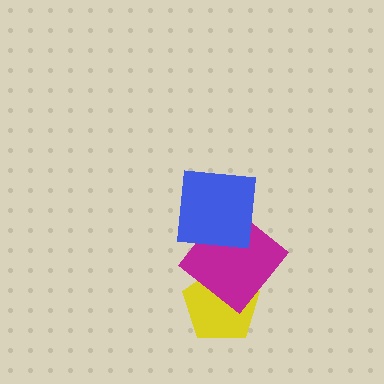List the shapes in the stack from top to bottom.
From top to bottom: the blue square, the magenta diamond, the yellow pentagon.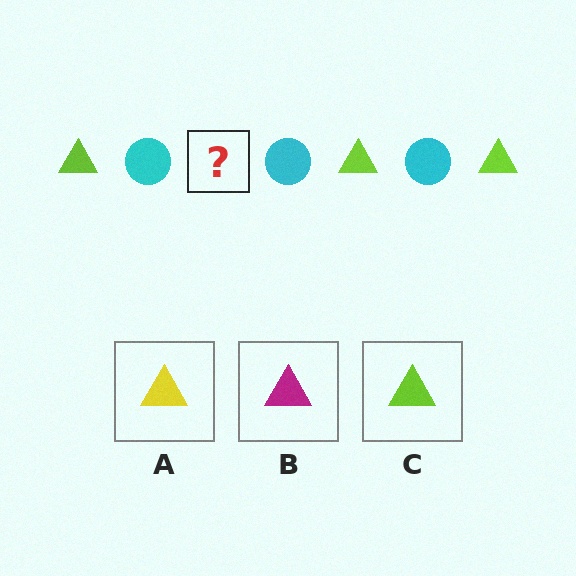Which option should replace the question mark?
Option C.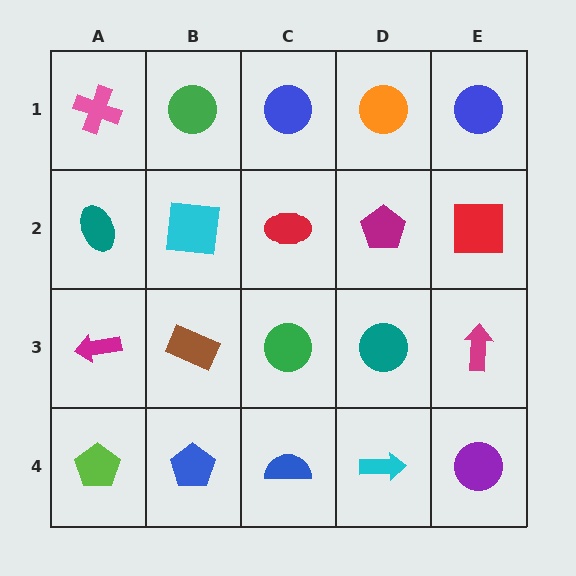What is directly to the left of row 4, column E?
A cyan arrow.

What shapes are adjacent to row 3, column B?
A cyan square (row 2, column B), a blue pentagon (row 4, column B), a magenta arrow (row 3, column A), a green circle (row 3, column C).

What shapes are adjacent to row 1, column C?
A red ellipse (row 2, column C), a green circle (row 1, column B), an orange circle (row 1, column D).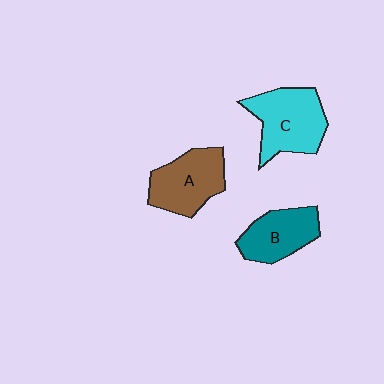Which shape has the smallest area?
Shape B (teal).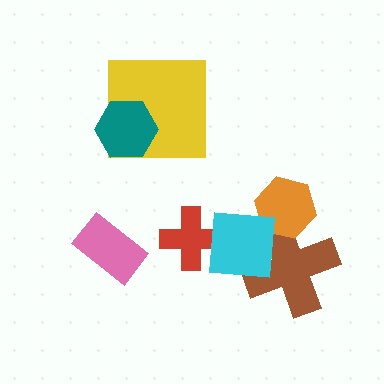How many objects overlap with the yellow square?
1 object overlaps with the yellow square.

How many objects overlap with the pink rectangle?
0 objects overlap with the pink rectangle.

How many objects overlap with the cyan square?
3 objects overlap with the cyan square.